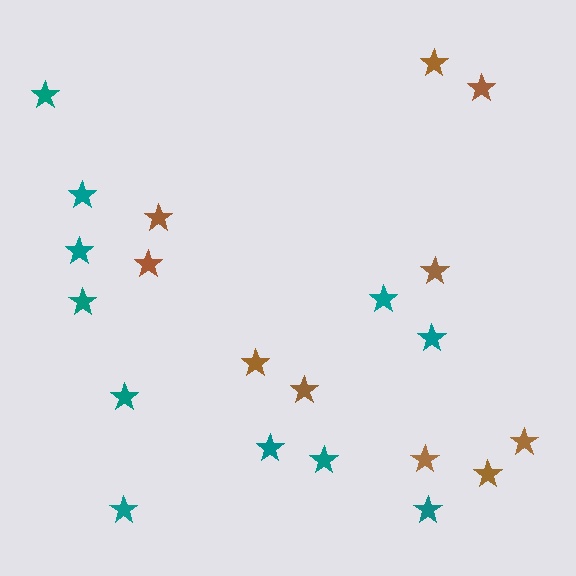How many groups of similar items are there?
There are 2 groups: one group of teal stars (11) and one group of brown stars (10).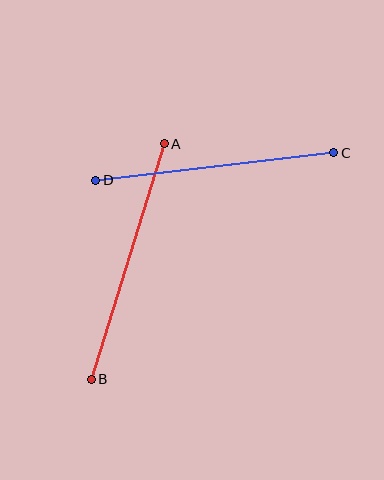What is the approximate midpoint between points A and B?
The midpoint is at approximately (128, 262) pixels.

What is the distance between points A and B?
The distance is approximately 246 pixels.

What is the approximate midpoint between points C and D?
The midpoint is at approximately (215, 167) pixels.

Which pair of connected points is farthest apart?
Points A and B are farthest apart.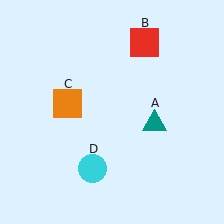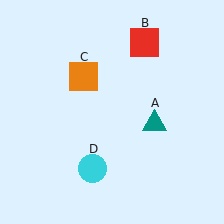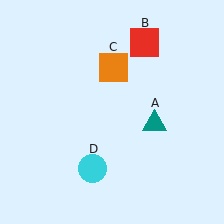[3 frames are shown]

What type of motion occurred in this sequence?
The orange square (object C) rotated clockwise around the center of the scene.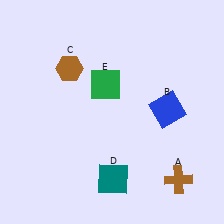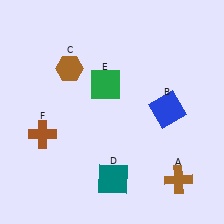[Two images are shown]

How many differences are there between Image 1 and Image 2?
There is 1 difference between the two images.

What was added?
A brown cross (F) was added in Image 2.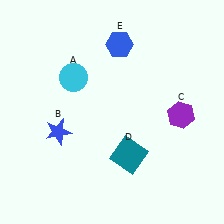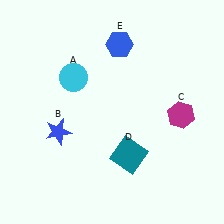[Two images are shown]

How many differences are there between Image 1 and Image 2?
There is 1 difference between the two images.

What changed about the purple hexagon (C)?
In Image 1, C is purple. In Image 2, it changed to magenta.